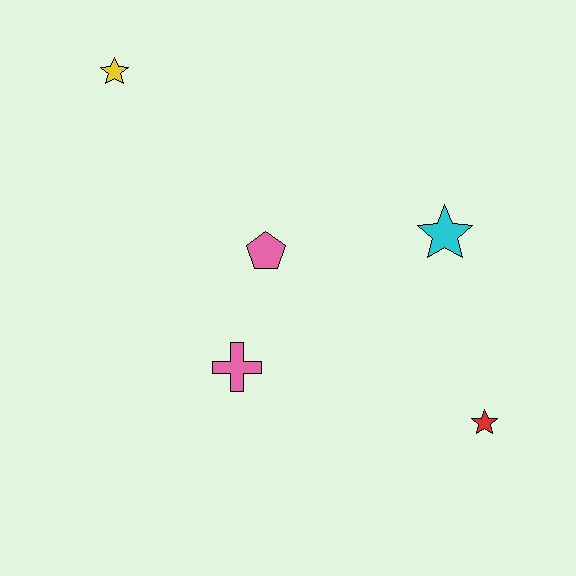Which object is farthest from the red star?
The yellow star is farthest from the red star.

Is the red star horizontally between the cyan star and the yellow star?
No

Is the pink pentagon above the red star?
Yes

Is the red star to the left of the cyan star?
No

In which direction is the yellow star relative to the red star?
The yellow star is to the left of the red star.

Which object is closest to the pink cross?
The pink pentagon is closest to the pink cross.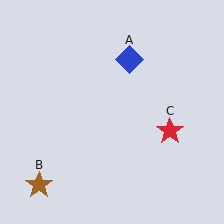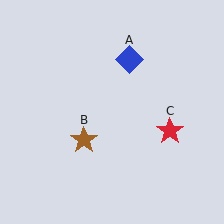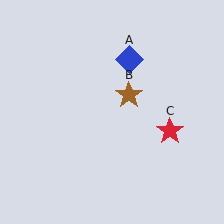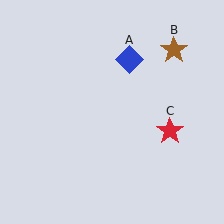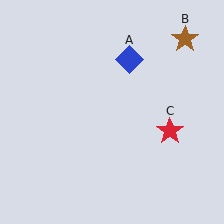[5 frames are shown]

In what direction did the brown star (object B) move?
The brown star (object B) moved up and to the right.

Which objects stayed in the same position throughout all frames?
Blue diamond (object A) and red star (object C) remained stationary.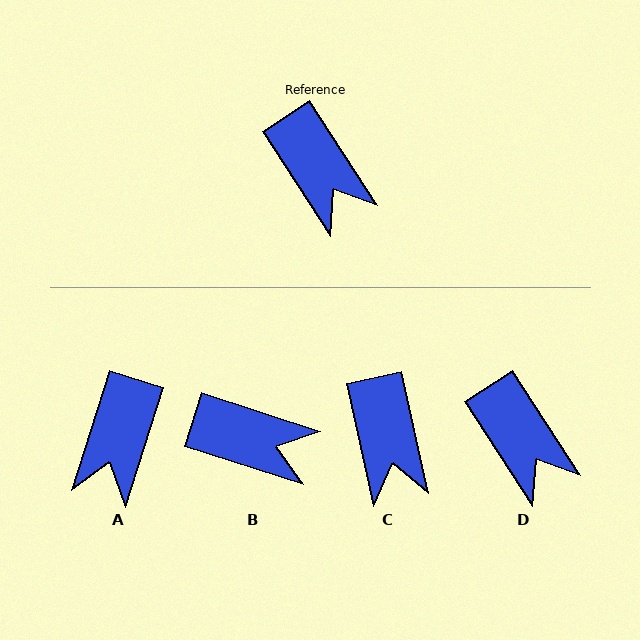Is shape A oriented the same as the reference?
No, it is off by about 50 degrees.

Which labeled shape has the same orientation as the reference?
D.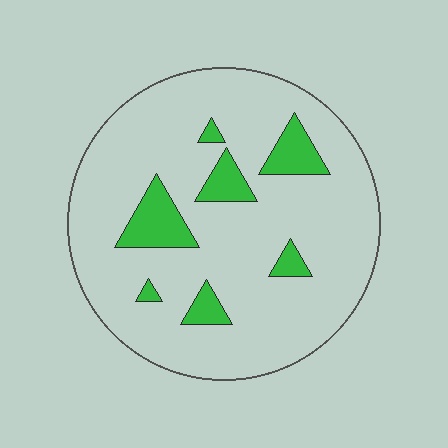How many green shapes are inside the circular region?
7.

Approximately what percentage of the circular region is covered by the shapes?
Approximately 15%.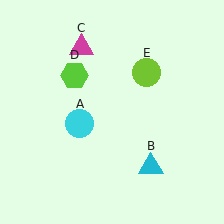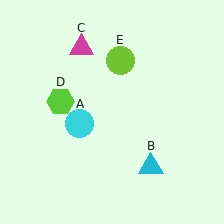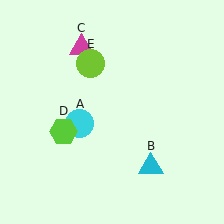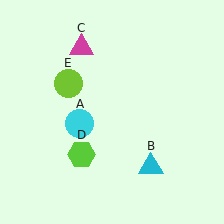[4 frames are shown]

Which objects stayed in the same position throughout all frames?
Cyan circle (object A) and cyan triangle (object B) and magenta triangle (object C) remained stationary.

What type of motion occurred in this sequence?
The lime hexagon (object D), lime circle (object E) rotated counterclockwise around the center of the scene.